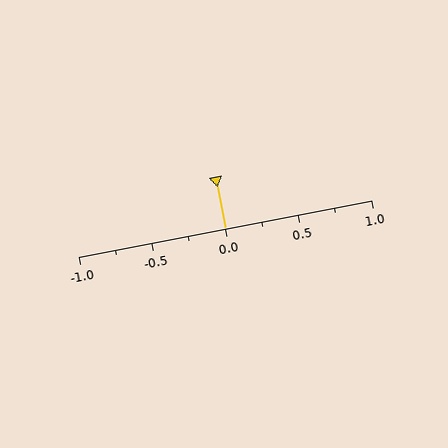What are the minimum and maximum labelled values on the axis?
The axis runs from -1.0 to 1.0.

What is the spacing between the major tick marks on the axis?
The major ticks are spaced 0.5 apart.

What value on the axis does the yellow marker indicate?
The marker indicates approximately 0.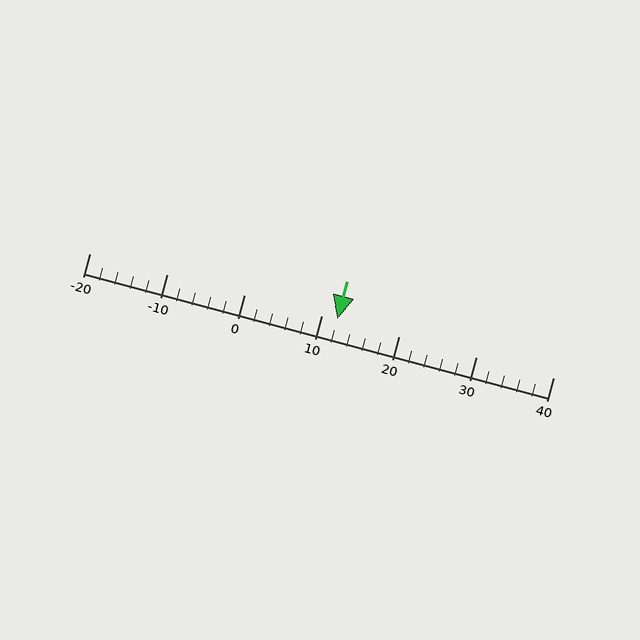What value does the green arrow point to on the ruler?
The green arrow points to approximately 12.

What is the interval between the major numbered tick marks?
The major tick marks are spaced 10 units apart.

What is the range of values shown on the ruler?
The ruler shows values from -20 to 40.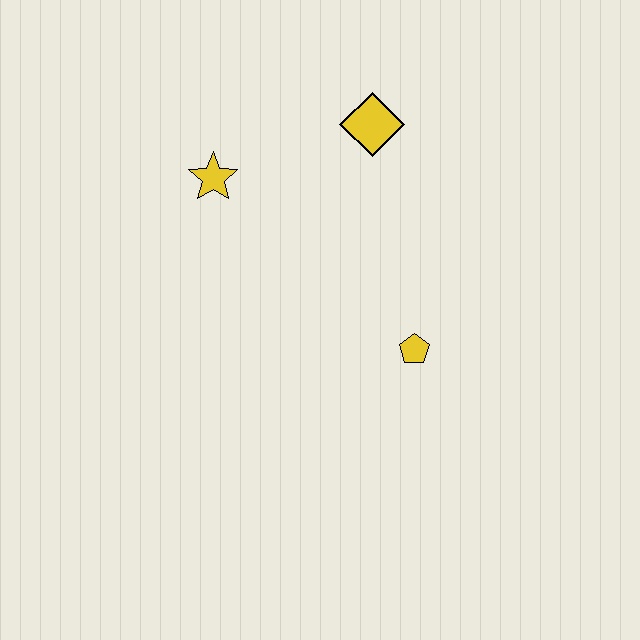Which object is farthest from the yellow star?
The yellow pentagon is farthest from the yellow star.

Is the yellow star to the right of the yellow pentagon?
No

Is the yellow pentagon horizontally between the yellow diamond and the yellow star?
No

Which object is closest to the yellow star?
The yellow diamond is closest to the yellow star.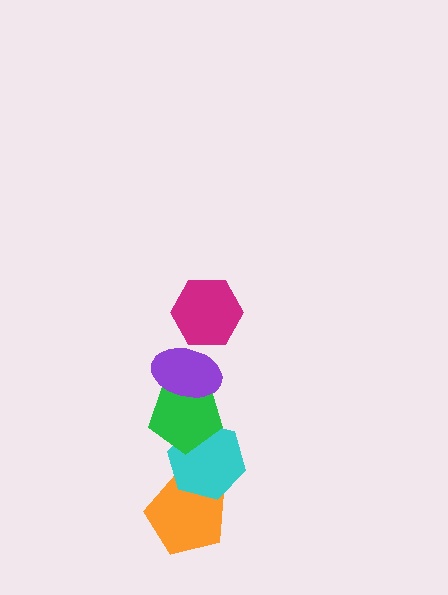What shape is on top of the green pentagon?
The purple ellipse is on top of the green pentagon.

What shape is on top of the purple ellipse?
The magenta hexagon is on top of the purple ellipse.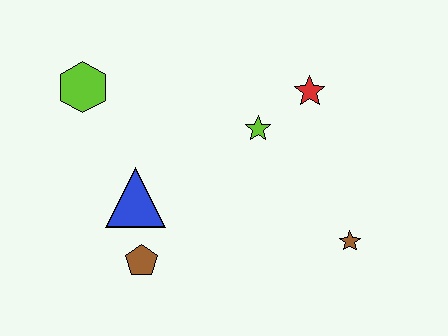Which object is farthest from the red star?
The brown pentagon is farthest from the red star.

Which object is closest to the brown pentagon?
The blue triangle is closest to the brown pentagon.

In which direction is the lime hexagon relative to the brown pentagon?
The lime hexagon is above the brown pentagon.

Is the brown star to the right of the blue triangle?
Yes